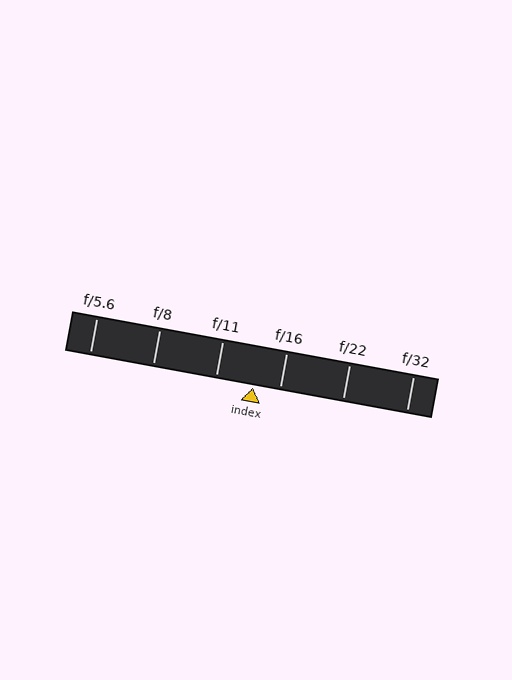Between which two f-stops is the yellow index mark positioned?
The index mark is between f/11 and f/16.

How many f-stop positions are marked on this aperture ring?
There are 6 f-stop positions marked.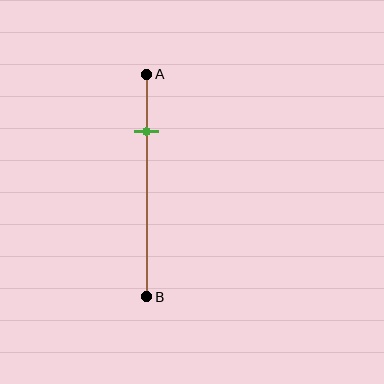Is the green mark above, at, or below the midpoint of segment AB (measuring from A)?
The green mark is above the midpoint of segment AB.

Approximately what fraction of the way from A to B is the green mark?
The green mark is approximately 25% of the way from A to B.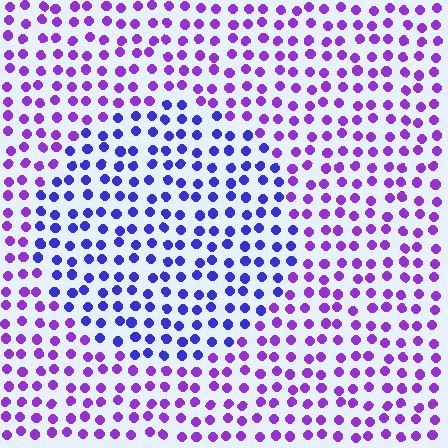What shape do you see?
I see a circle.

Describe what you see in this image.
The image is filled with small purple elements in a uniform arrangement. A circle-shaped region is visible where the elements are tinted to a slightly different hue, forming a subtle color boundary.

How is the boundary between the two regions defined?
The boundary is defined purely by a slight shift in hue (about 38 degrees). Spacing, size, and orientation are identical on both sides.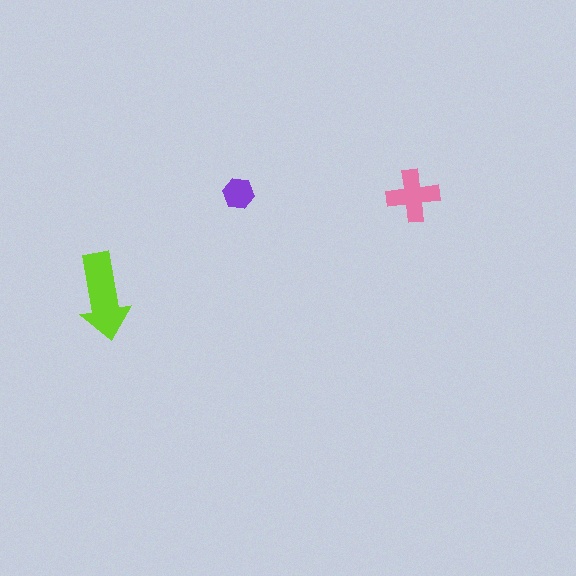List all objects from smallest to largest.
The purple hexagon, the pink cross, the lime arrow.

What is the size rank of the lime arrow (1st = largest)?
1st.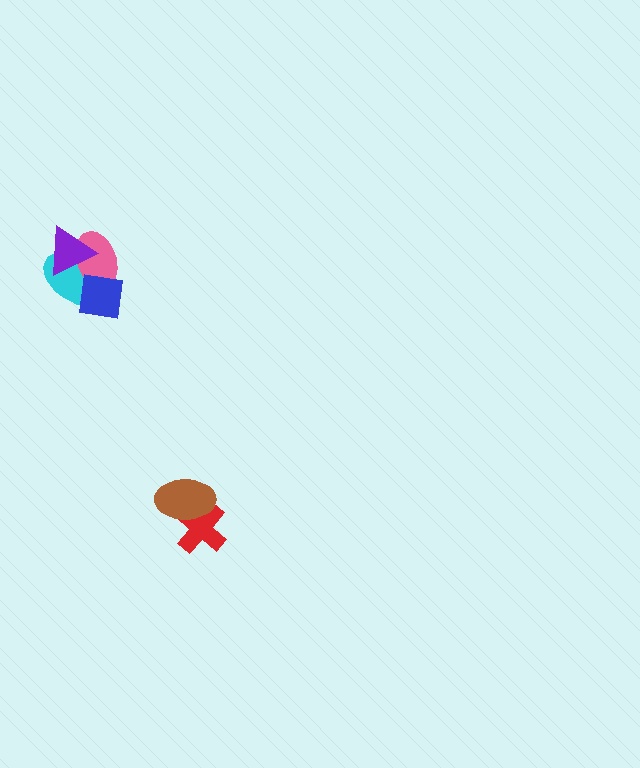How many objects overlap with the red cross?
1 object overlaps with the red cross.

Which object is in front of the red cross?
The brown ellipse is in front of the red cross.